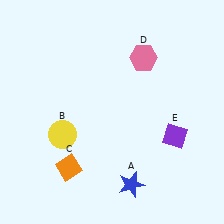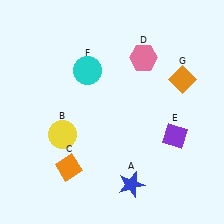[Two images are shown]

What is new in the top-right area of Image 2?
An orange diamond (G) was added in the top-right area of Image 2.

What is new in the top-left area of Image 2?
A cyan circle (F) was added in the top-left area of Image 2.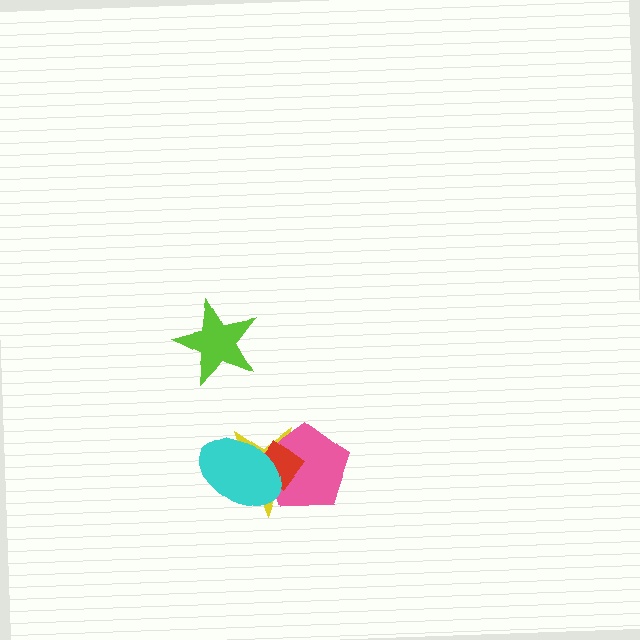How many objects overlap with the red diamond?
3 objects overlap with the red diamond.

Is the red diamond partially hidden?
Yes, it is partially covered by another shape.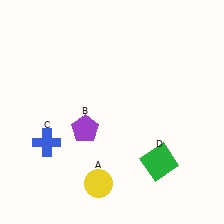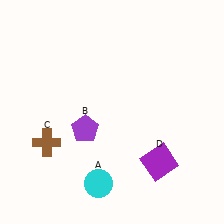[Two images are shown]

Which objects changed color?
A changed from yellow to cyan. C changed from blue to brown. D changed from green to purple.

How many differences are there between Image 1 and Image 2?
There are 3 differences between the two images.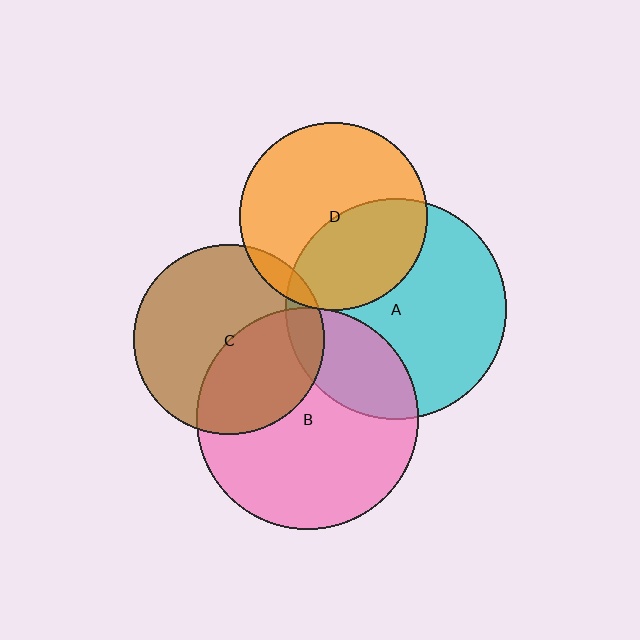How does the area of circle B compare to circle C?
Approximately 1.4 times.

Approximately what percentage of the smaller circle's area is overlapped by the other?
Approximately 40%.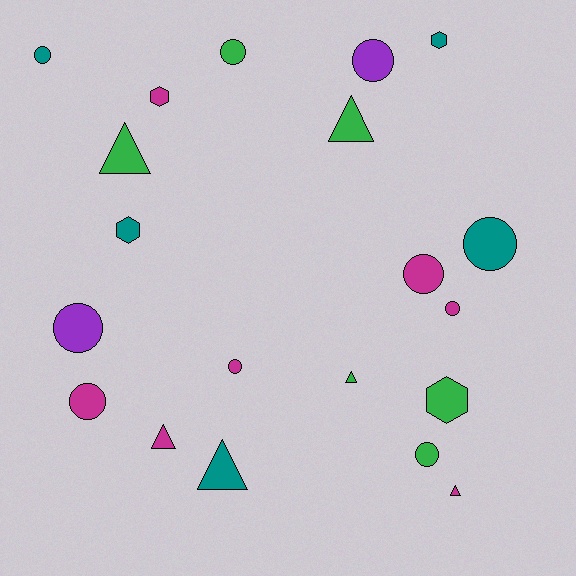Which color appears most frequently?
Magenta, with 7 objects.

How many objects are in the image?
There are 20 objects.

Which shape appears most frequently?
Circle, with 10 objects.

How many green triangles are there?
There are 3 green triangles.